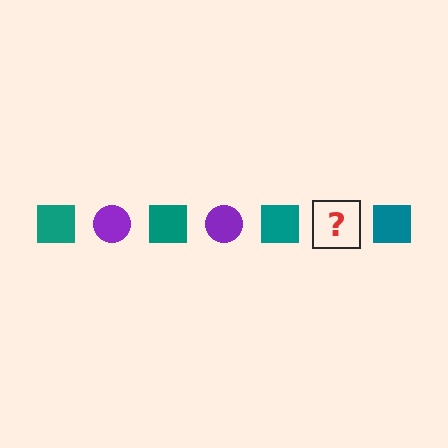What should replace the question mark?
The question mark should be replaced with a purple circle.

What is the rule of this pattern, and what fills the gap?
The rule is that the pattern alternates between teal square and purple circle. The gap should be filled with a purple circle.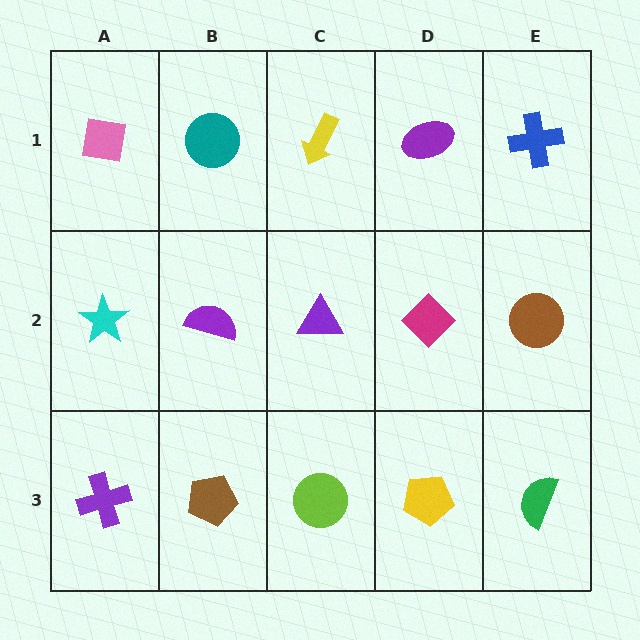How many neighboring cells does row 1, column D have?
3.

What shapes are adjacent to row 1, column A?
A cyan star (row 2, column A), a teal circle (row 1, column B).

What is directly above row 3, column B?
A purple semicircle.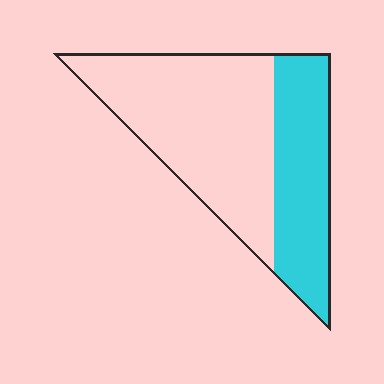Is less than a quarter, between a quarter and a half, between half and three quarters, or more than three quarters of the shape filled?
Between a quarter and a half.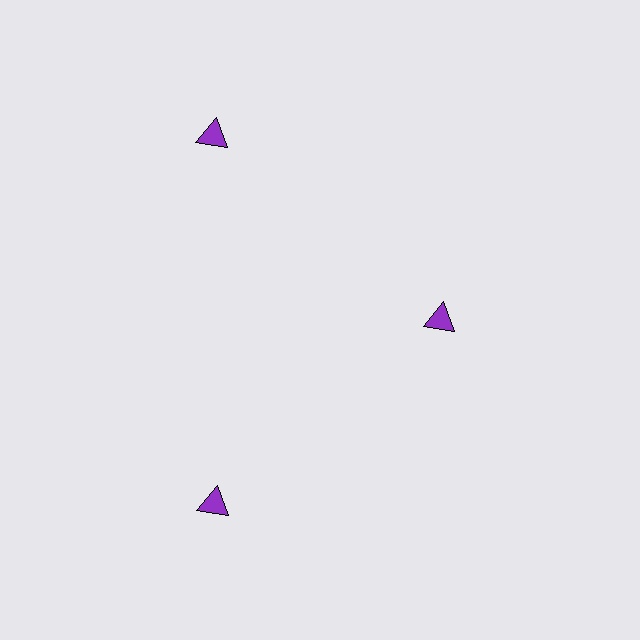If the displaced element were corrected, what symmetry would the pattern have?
It would have 3-fold rotational symmetry — the pattern would map onto itself every 120 degrees.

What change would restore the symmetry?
The symmetry would be restored by moving it outward, back onto the ring so that all 3 triangles sit at equal angles and equal distance from the center.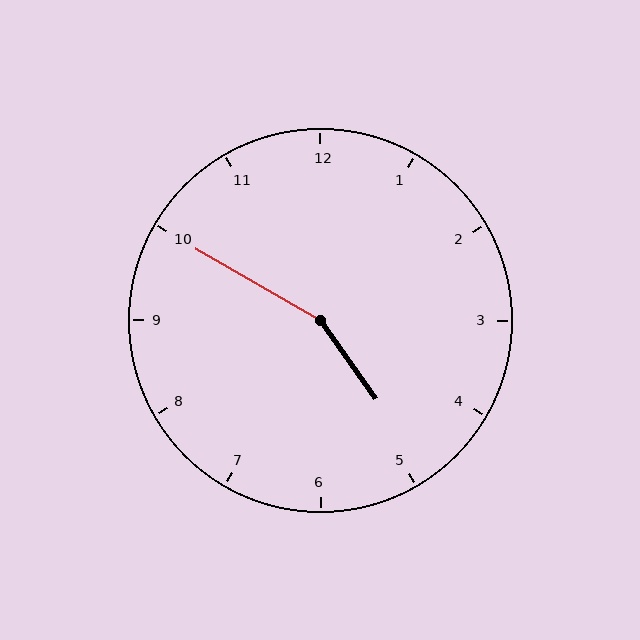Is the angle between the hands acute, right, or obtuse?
It is obtuse.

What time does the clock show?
4:50.